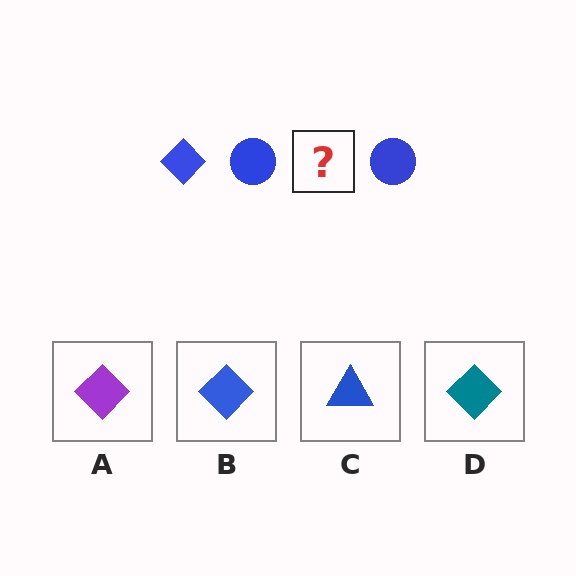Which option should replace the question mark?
Option B.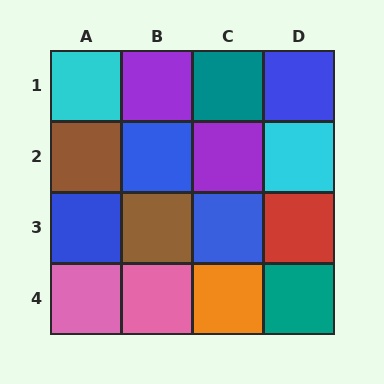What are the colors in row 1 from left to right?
Cyan, purple, teal, blue.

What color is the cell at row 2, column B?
Blue.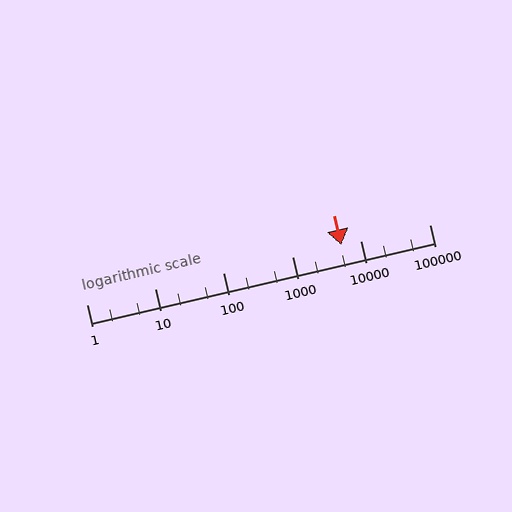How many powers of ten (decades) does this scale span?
The scale spans 5 decades, from 1 to 100000.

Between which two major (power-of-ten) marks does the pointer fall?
The pointer is between 1000 and 10000.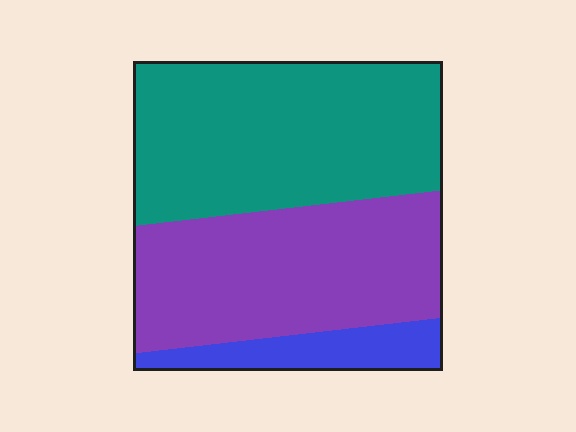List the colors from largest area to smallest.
From largest to smallest: teal, purple, blue.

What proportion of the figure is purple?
Purple takes up between a quarter and a half of the figure.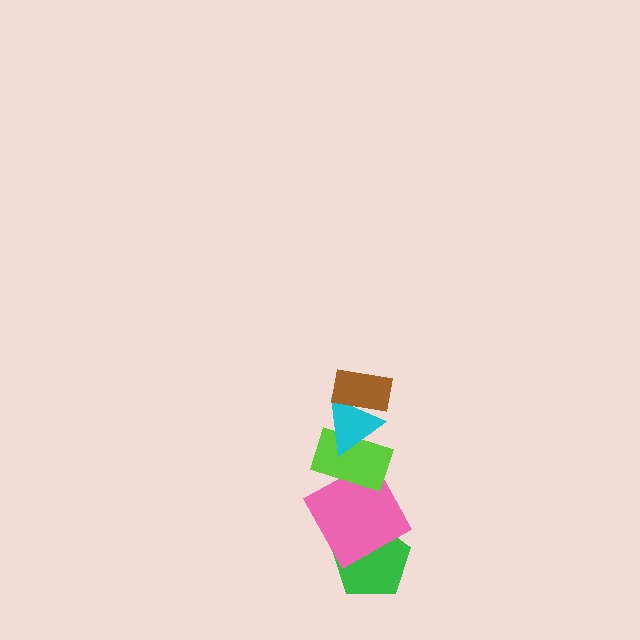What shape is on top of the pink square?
The lime rectangle is on top of the pink square.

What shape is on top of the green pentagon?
The pink square is on top of the green pentagon.